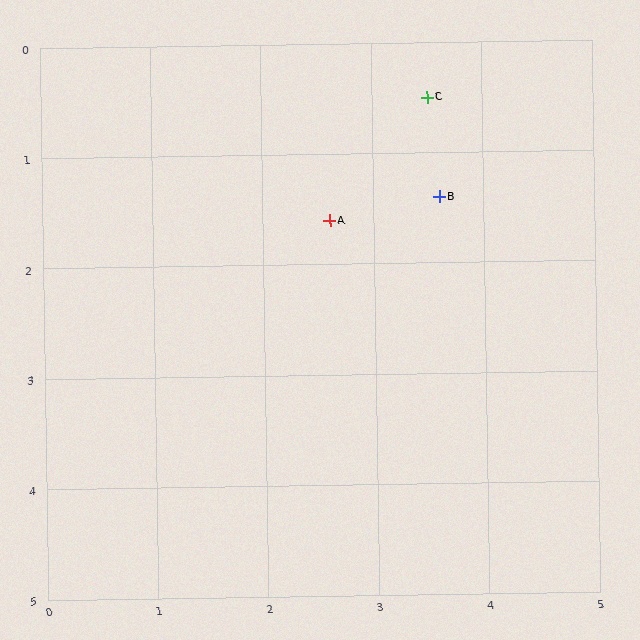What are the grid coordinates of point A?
Point A is at approximately (2.6, 1.6).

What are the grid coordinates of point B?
Point B is at approximately (3.6, 1.4).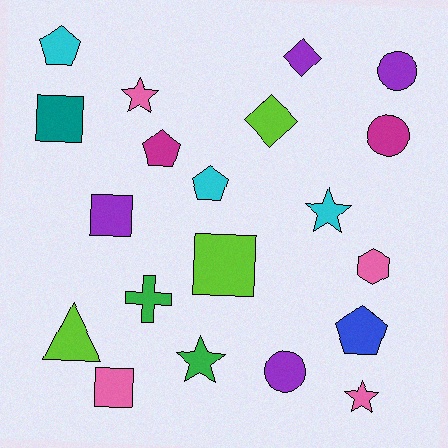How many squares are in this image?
There are 4 squares.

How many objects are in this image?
There are 20 objects.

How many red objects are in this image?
There are no red objects.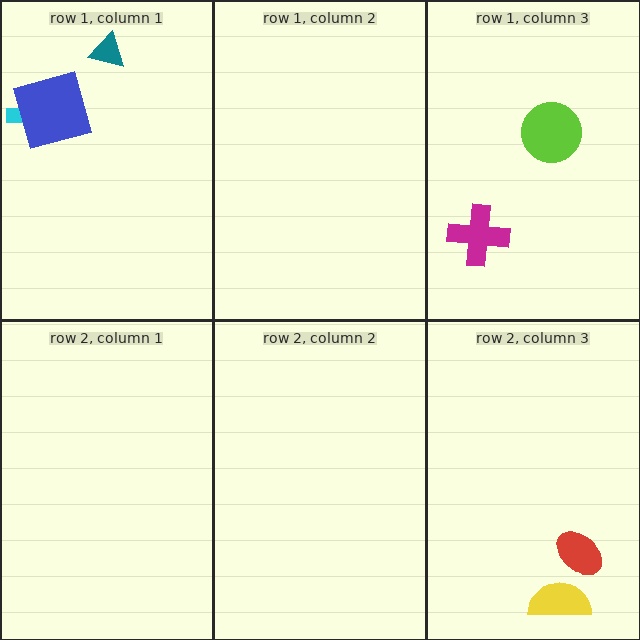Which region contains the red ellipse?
The row 2, column 3 region.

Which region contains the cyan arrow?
The row 1, column 1 region.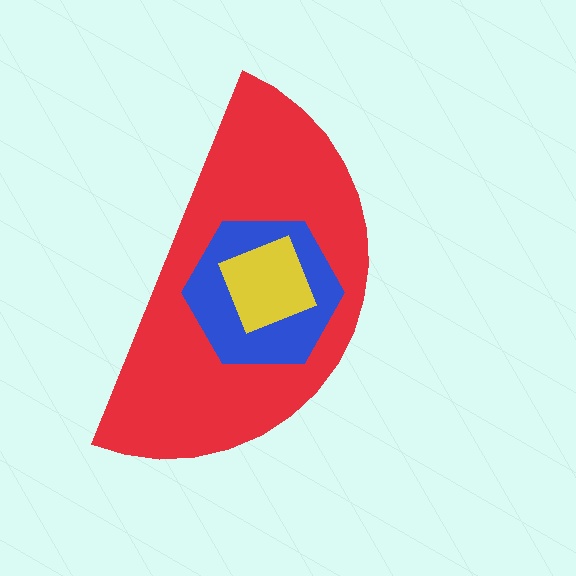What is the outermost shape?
The red semicircle.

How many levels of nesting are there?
3.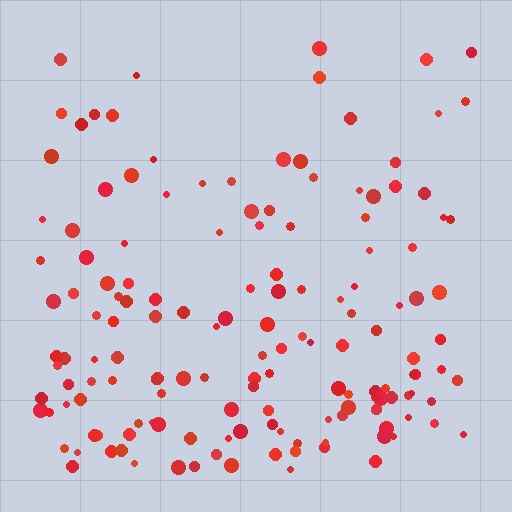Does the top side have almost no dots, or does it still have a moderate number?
Still a moderate number, just noticeably fewer than the bottom.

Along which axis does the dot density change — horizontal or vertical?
Vertical.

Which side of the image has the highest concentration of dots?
The bottom.